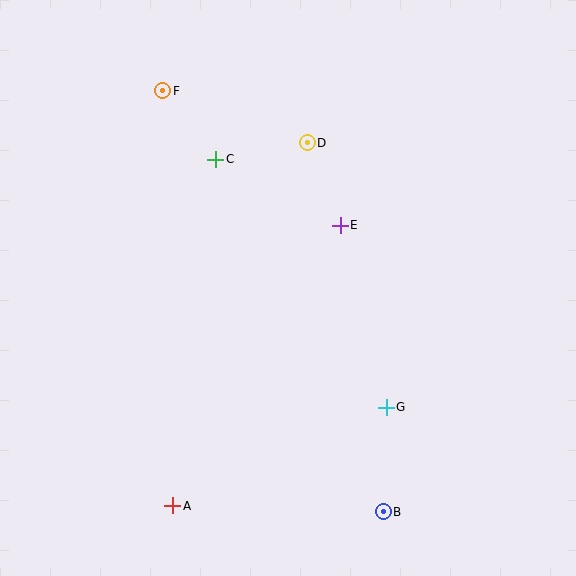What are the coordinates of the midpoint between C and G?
The midpoint between C and G is at (301, 283).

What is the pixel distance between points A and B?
The distance between A and B is 211 pixels.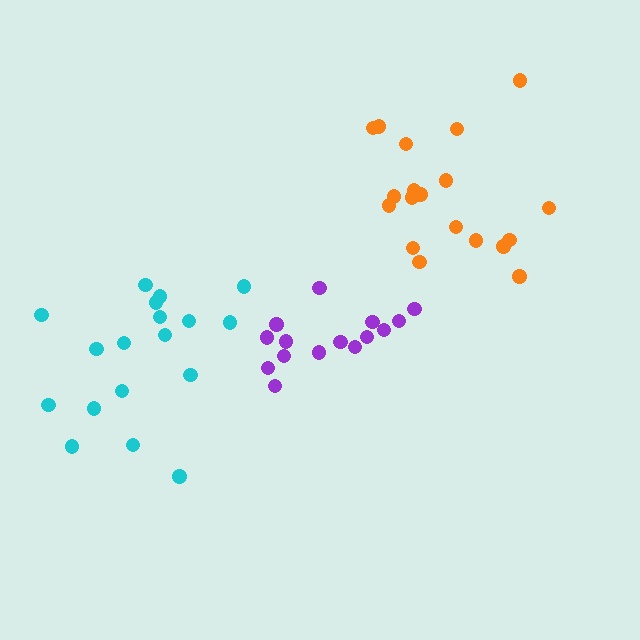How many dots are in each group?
Group 1: 19 dots, Group 2: 15 dots, Group 3: 18 dots (52 total).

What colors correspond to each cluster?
The clusters are colored: orange, purple, cyan.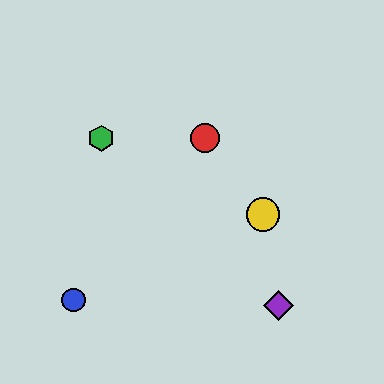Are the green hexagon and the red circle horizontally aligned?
Yes, both are at y≈138.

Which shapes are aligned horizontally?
The red circle, the green hexagon are aligned horizontally.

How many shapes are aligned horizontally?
2 shapes (the red circle, the green hexagon) are aligned horizontally.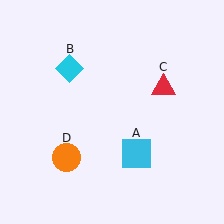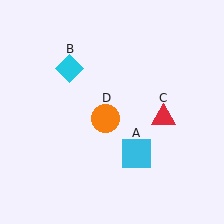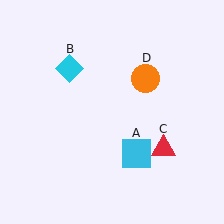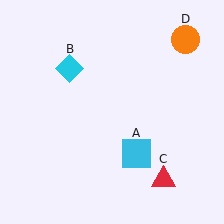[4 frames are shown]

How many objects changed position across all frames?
2 objects changed position: red triangle (object C), orange circle (object D).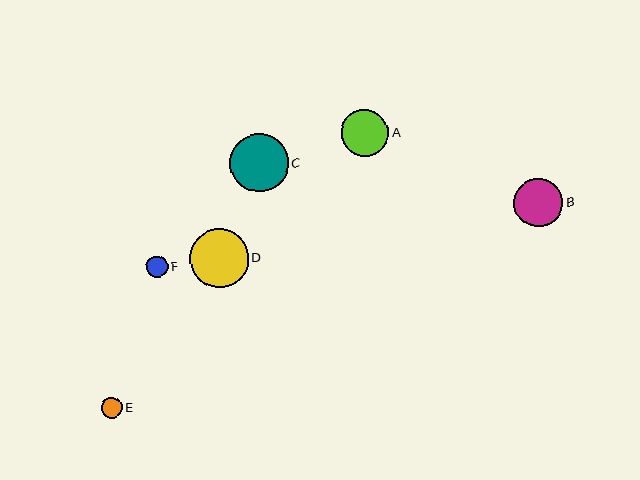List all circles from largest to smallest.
From largest to smallest: D, C, B, A, F, E.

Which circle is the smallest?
Circle E is the smallest with a size of approximately 21 pixels.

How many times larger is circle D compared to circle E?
Circle D is approximately 2.9 times the size of circle E.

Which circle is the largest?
Circle D is the largest with a size of approximately 59 pixels.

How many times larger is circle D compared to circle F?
Circle D is approximately 2.7 times the size of circle F.